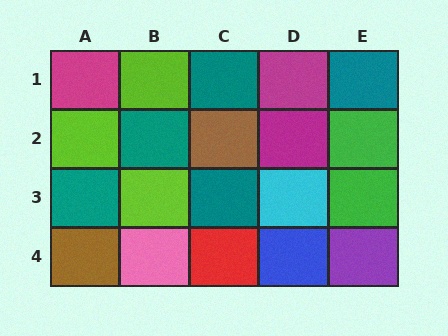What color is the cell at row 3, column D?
Cyan.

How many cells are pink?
1 cell is pink.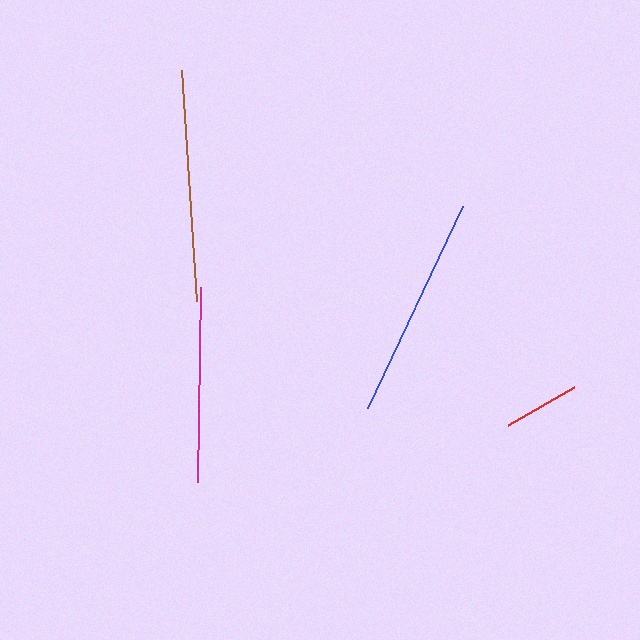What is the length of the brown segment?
The brown segment is approximately 232 pixels long.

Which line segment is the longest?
The brown line is the longest at approximately 232 pixels.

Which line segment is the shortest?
The red line is the shortest at approximately 77 pixels.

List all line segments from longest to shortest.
From longest to shortest: brown, blue, magenta, red.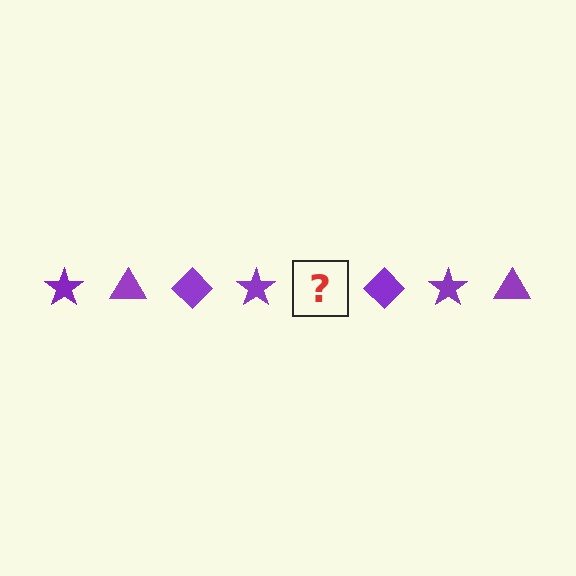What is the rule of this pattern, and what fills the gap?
The rule is that the pattern cycles through star, triangle, diamond shapes in purple. The gap should be filled with a purple triangle.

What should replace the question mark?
The question mark should be replaced with a purple triangle.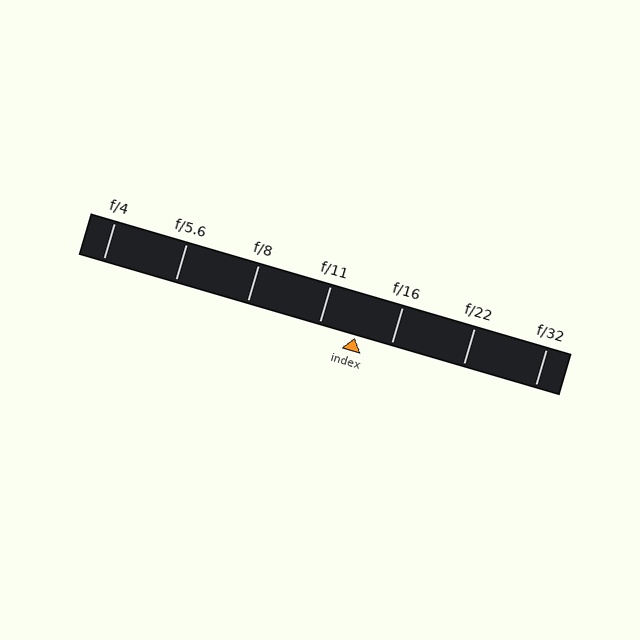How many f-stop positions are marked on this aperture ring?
There are 7 f-stop positions marked.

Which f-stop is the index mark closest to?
The index mark is closest to f/16.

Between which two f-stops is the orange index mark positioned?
The index mark is between f/11 and f/16.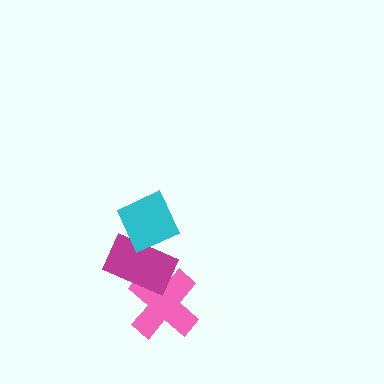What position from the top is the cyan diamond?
The cyan diamond is 1st from the top.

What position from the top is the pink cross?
The pink cross is 3rd from the top.